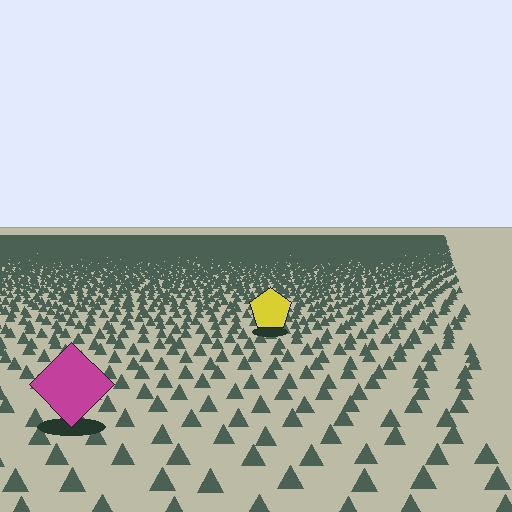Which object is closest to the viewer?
The magenta diamond is closest. The texture marks near it are larger and more spread out.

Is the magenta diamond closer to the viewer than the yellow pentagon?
Yes. The magenta diamond is closer — you can tell from the texture gradient: the ground texture is coarser near it.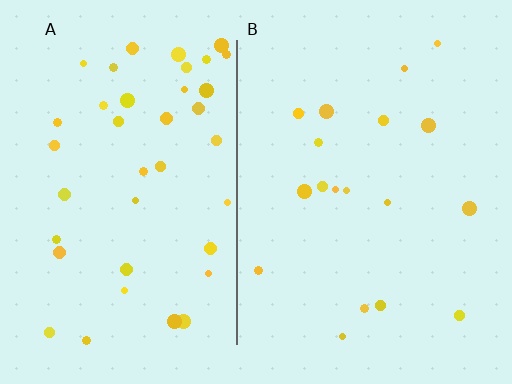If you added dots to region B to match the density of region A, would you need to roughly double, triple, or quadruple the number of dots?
Approximately double.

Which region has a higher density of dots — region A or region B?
A (the left).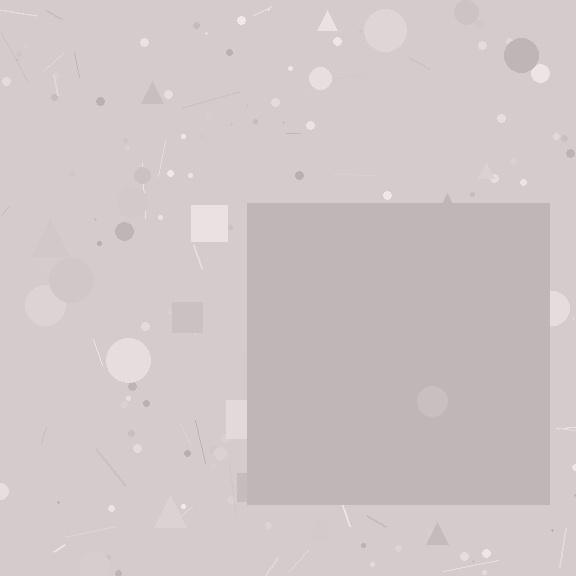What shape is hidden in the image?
A square is hidden in the image.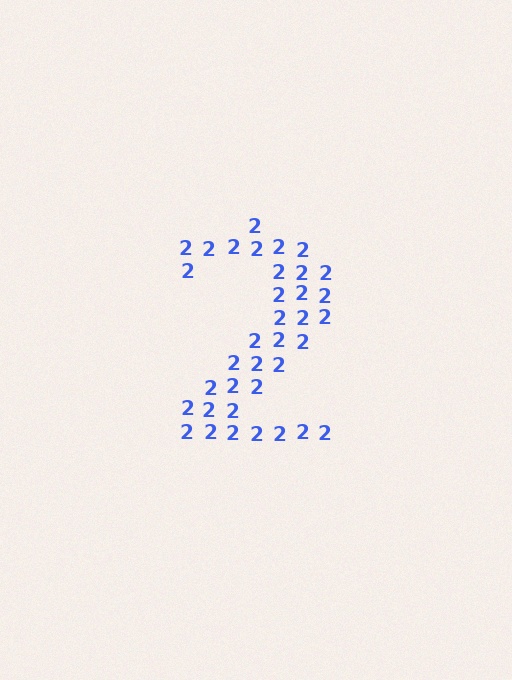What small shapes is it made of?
It is made of small digit 2's.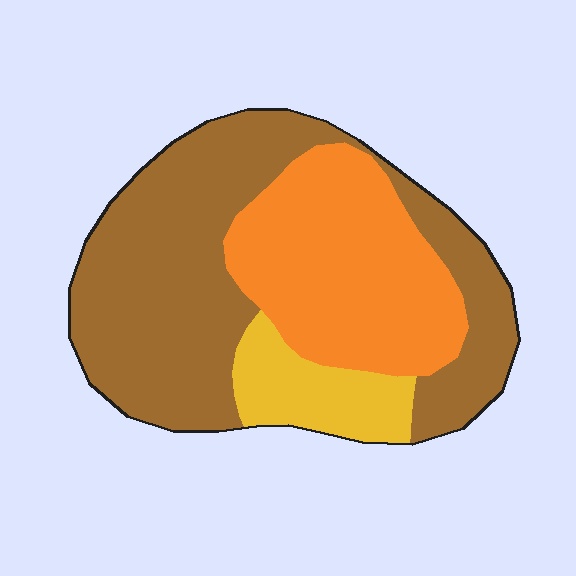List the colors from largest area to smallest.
From largest to smallest: brown, orange, yellow.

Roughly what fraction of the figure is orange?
Orange takes up between a third and a half of the figure.